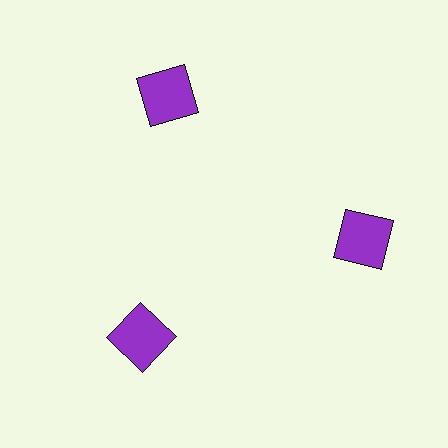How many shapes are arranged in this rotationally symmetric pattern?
There are 3 shapes, arranged in 3 groups of 1.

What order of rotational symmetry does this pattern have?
This pattern has 3-fold rotational symmetry.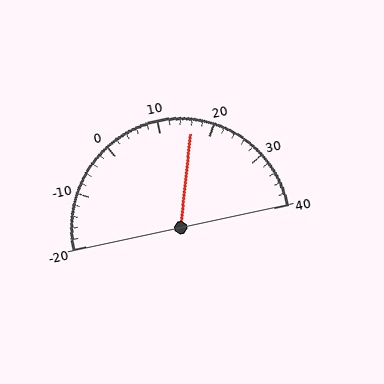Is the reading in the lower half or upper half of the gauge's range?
The reading is in the upper half of the range (-20 to 40).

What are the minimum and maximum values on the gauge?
The gauge ranges from -20 to 40.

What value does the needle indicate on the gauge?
The needle indicates approximately 16.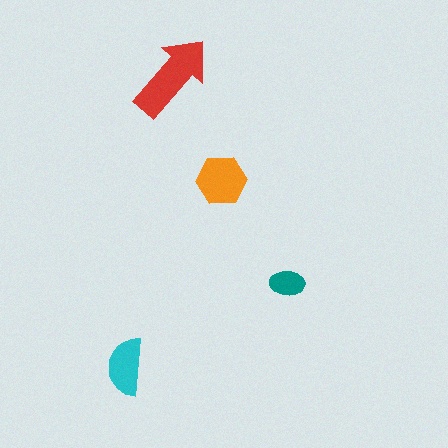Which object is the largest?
The red arrow.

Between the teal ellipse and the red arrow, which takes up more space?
The red arrow.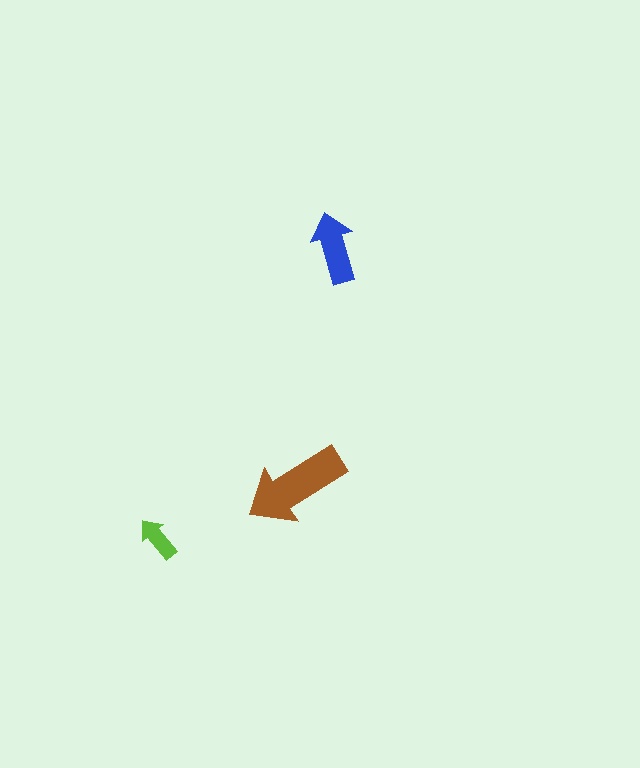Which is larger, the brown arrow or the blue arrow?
The brown one.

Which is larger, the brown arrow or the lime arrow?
The brown one.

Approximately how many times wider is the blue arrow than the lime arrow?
About 1.5 times wider.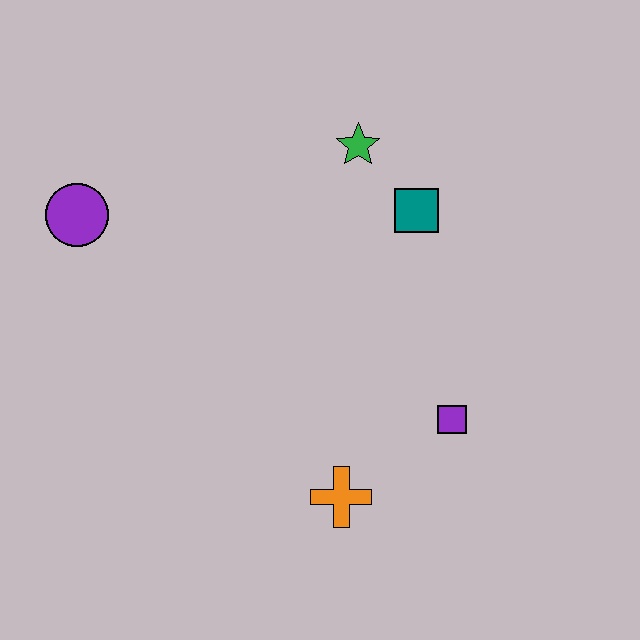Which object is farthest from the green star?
The orange cross is farthest from the green star.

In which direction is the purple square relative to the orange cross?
The purple square is to the right of the orange cross.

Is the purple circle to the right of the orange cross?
No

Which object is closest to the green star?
The teal square is closest to the green star.